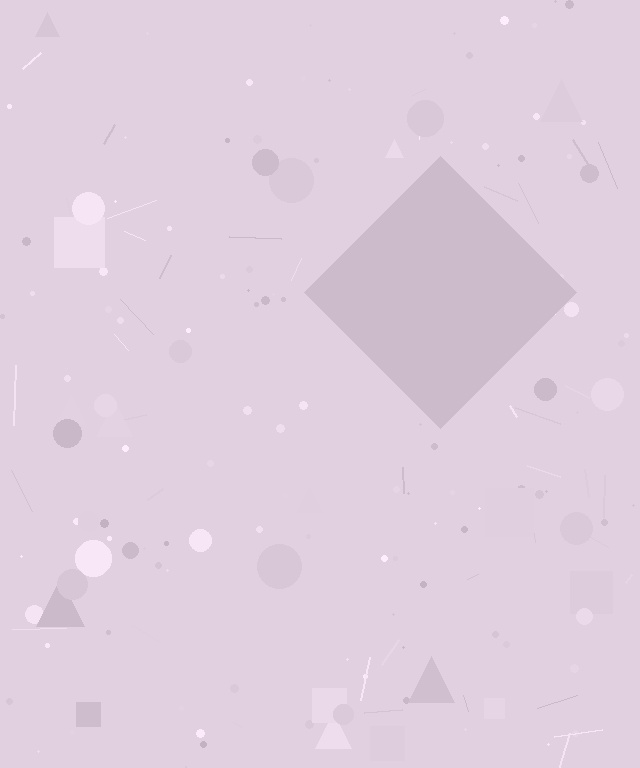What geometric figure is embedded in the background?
A diamond is embedded in the background.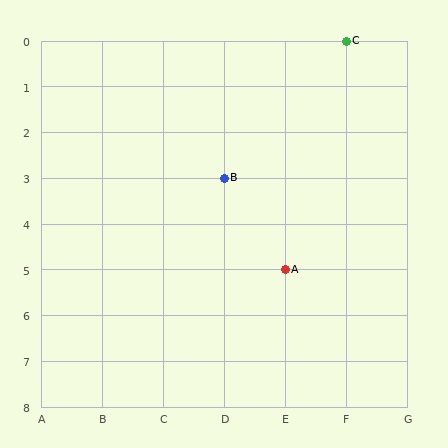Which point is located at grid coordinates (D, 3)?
Point B is at (D, 3).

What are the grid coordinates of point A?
Point A is at grid coordinates (E, 5).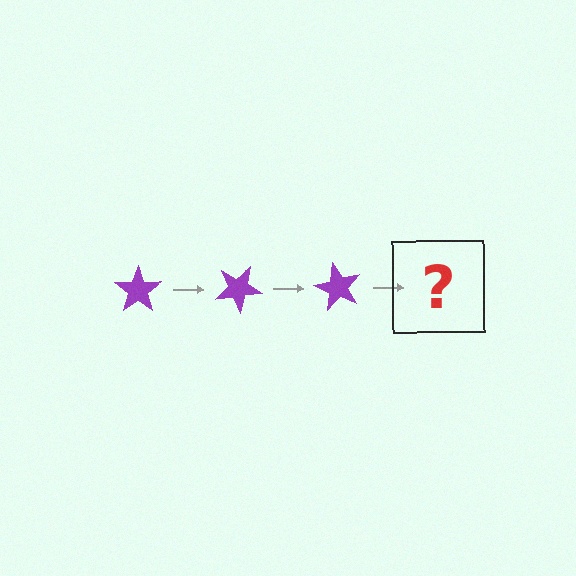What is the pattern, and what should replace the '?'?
The pattern is that the star rotates 30 degrees each step. The '?' should be a purple star rotated 90 degrees.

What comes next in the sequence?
The next element should be a purple star rotated 90 degrees.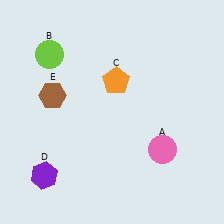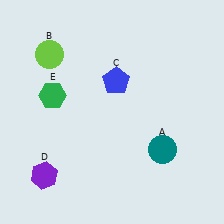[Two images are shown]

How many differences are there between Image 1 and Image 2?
There are 3 differences between the two images.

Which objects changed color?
A changed from pink to teal. C changed from orange to blue. E changed from brown to green.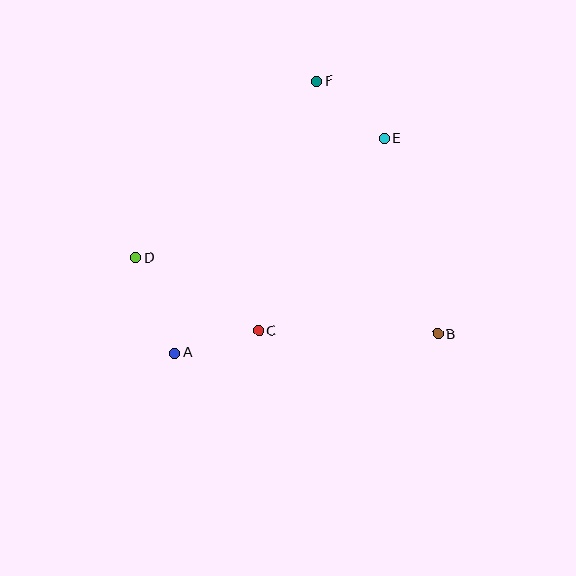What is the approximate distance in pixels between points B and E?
The distance between B and E is approximately 203 pixels.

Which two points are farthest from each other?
Points B and D are farthest from each other.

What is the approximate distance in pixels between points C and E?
The distance between C and E is approximately 230 pixels.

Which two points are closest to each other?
Points A and C are closest to each other.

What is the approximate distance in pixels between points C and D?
The distance between C and D is approximately 143 pixels.